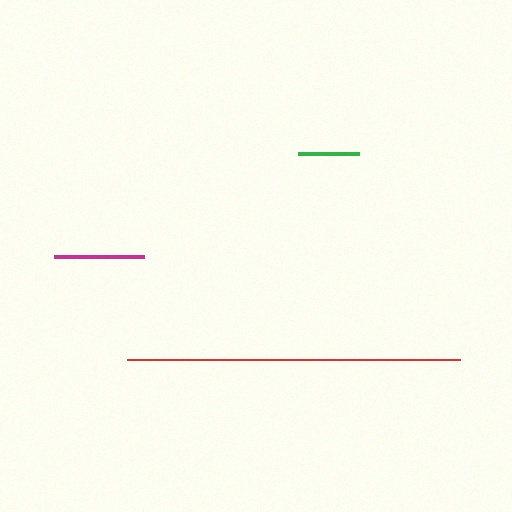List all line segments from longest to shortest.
From longest to shortest: red, magenta, green.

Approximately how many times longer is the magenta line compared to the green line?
The magenta line is approximately 1.5 times the length of the green line.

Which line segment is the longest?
The red line is the longest at approximately 333 pixels.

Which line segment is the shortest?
The green line is the shortest at approximately 60 pixels.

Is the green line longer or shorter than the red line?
The red line is longer than the green line.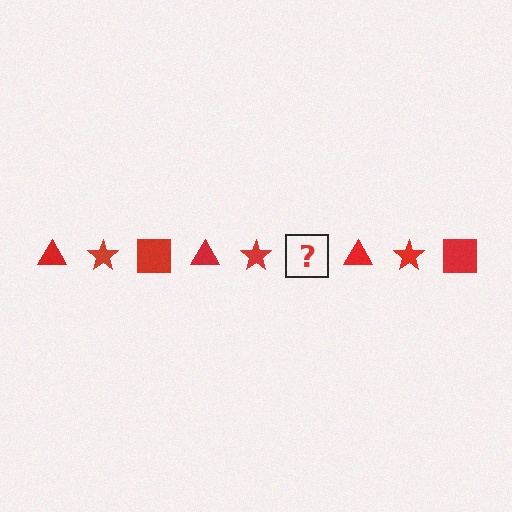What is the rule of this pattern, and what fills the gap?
The rule is that the pattern cycles through triangle, star, square shapes in red. The gap should be filled with a red square.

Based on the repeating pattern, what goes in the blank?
The blank should be a red square.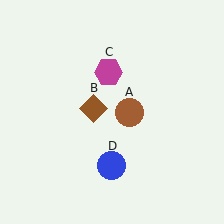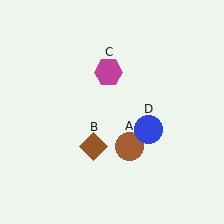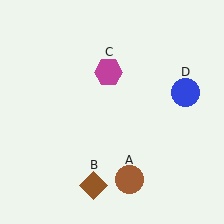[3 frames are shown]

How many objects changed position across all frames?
3 objects changed position: brown circle (object A), brown diamond (object B), blue circle (object D).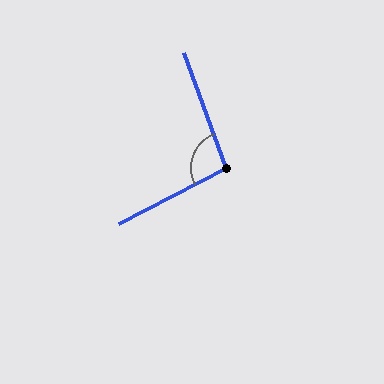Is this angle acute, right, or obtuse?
It is obtuse.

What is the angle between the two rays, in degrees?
Approximately 98 degrees.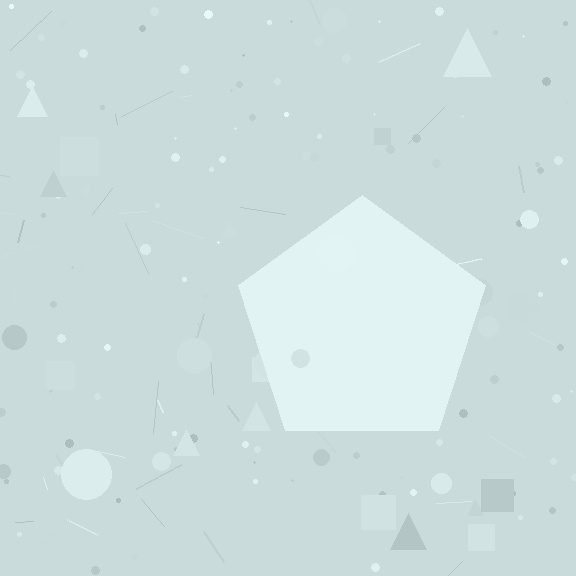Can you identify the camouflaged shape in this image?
The camouflaged shape is a pentagon.